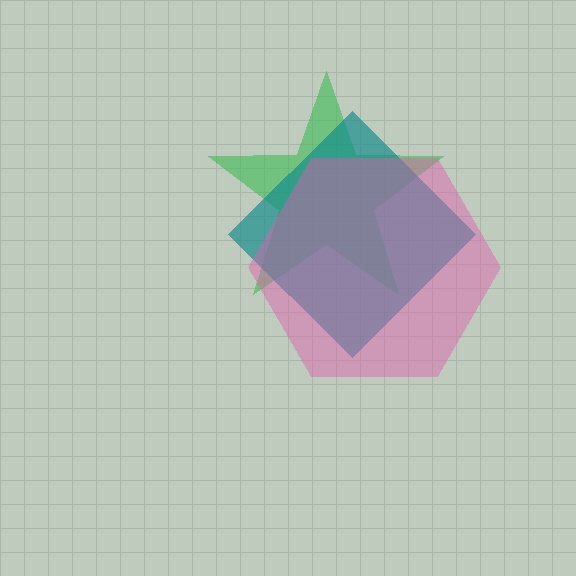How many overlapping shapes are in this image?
There are 3 overlapping shapes in the image.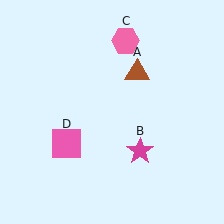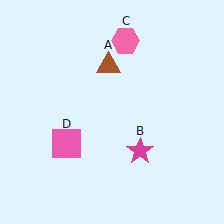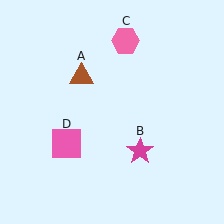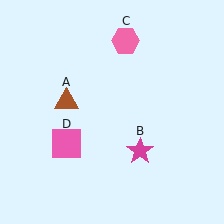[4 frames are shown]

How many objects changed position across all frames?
1 object changed position: brown triangle (object A).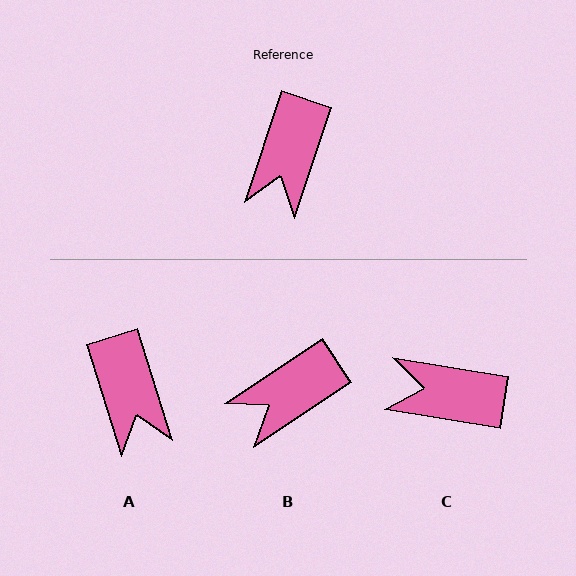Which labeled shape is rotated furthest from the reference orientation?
C, about 81 degrees away.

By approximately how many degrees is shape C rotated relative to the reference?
Approximately 81 degrees clockwise.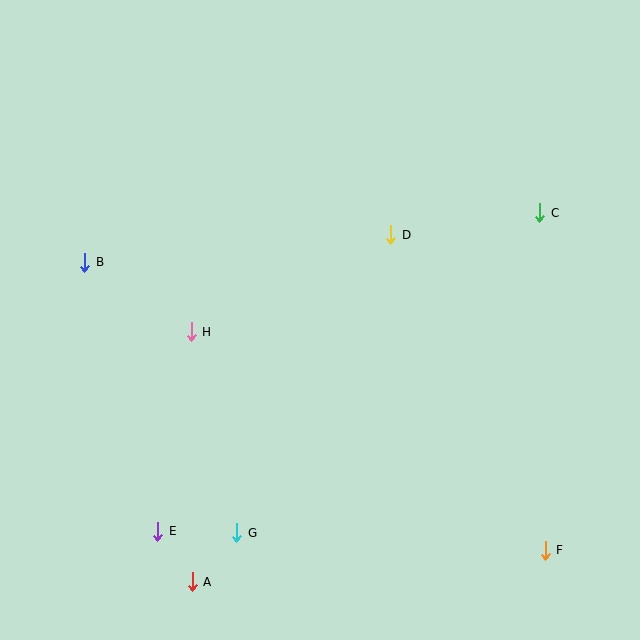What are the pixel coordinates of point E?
Point E is at (158, 531).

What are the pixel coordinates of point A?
Point A is at (192, 582).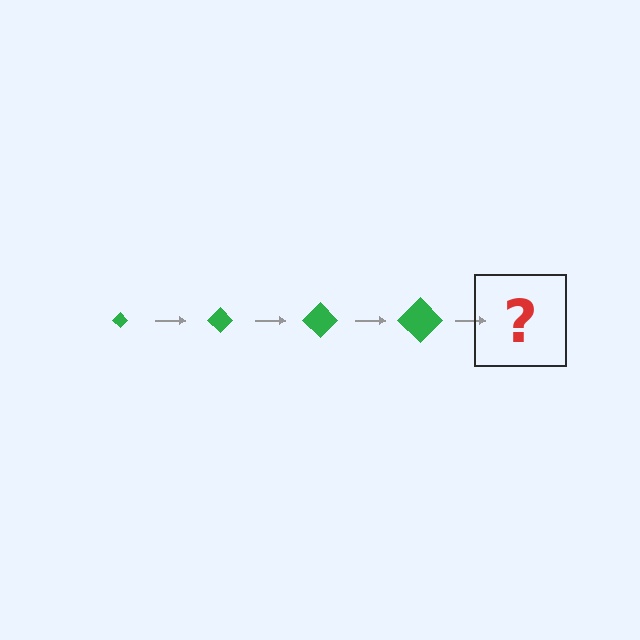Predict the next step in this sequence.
The next step is a green diamond, larger than the previous one.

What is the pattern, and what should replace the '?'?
The pattern is that the diamond gets progressively larger each step. The '?' should be a green diamond, larger than the previous one.